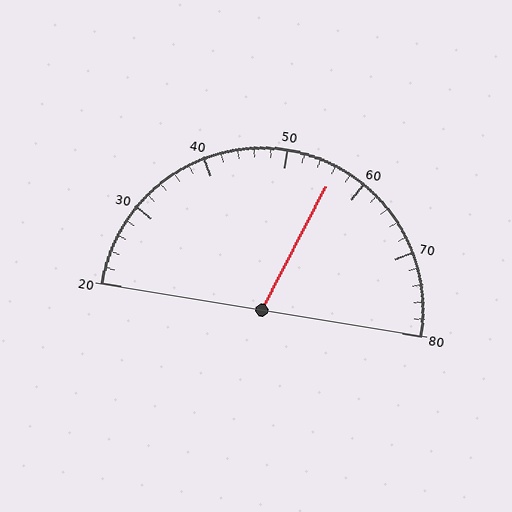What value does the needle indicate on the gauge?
The needle indicates approximately 56.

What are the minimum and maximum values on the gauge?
The gauge ranges from 20 to 80.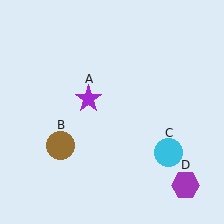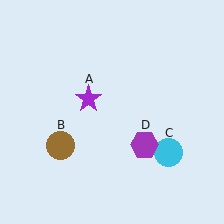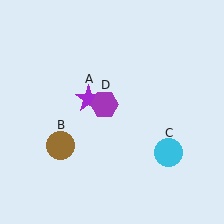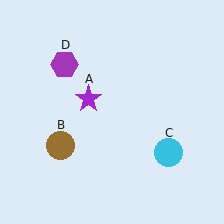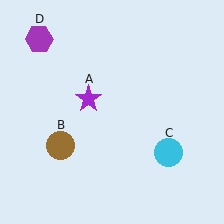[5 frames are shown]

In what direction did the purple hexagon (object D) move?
The purple hexagon (object D) moved up and to the left.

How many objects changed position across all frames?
1 object changed position: purple hexagon (object D).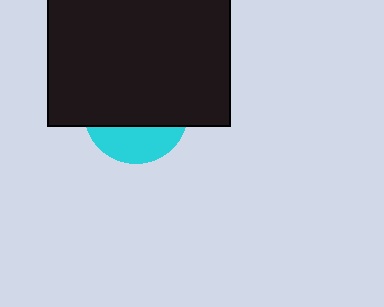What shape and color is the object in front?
The object in front is a black rectangle.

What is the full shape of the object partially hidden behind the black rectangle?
The partially hidden object is a cyan circle.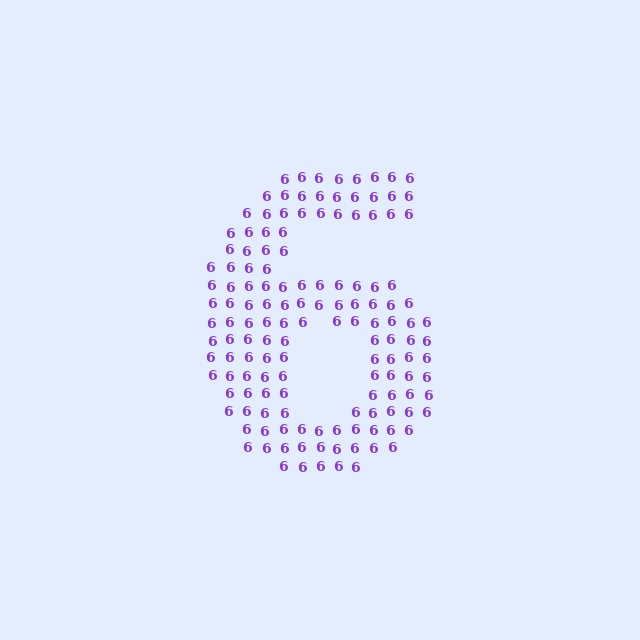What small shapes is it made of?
It is made of small digit 6's.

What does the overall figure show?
The overall figure shows the digit 6.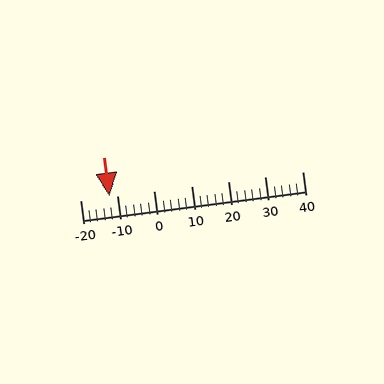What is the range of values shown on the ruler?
The ruler shows values from -20 to 40.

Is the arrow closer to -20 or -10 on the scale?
The arrow is closer to -10.